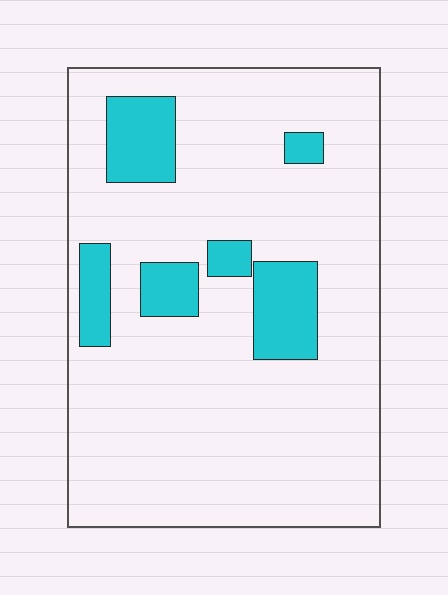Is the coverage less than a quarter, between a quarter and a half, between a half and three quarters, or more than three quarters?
Less than a quarter.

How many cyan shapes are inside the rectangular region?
6.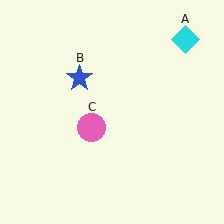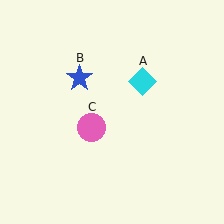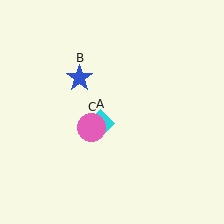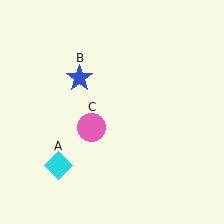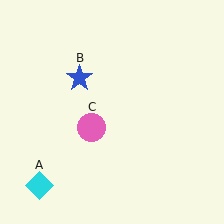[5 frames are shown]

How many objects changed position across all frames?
1 object changed position: cyan diamond (object A).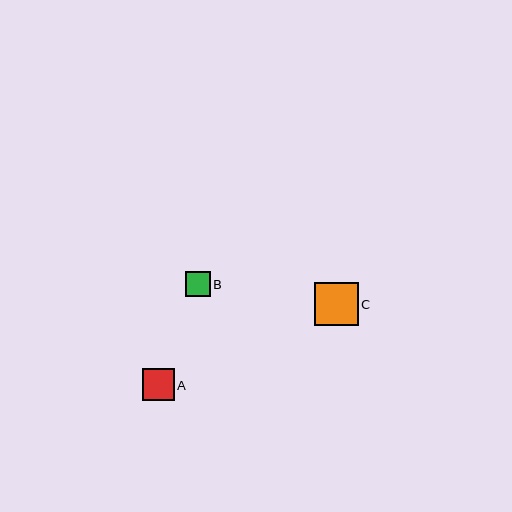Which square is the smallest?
Square B is the smallest with a size of approximately 25 pixels.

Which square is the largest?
Square C is the largest with a size of approximately 43 pixels.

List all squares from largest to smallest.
From largest to smallest: C, A, B.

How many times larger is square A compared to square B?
Square A is approximately 1.3 times the size of square B.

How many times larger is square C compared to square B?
Square C is approximately 1.8 times the size of square B.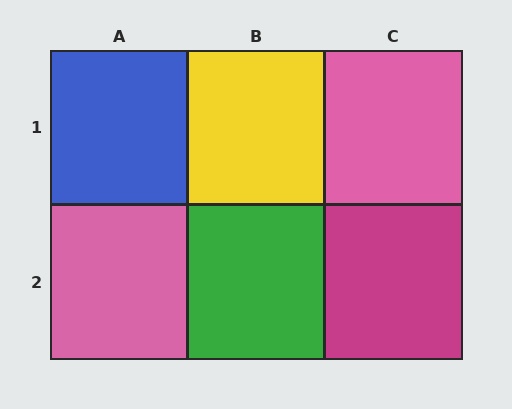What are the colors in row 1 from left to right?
Blue, yellow, pink.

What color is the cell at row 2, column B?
Green.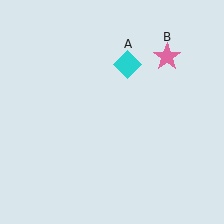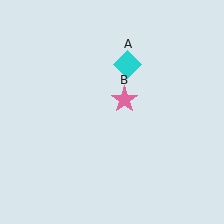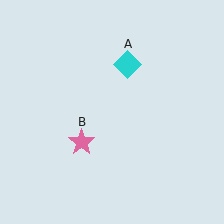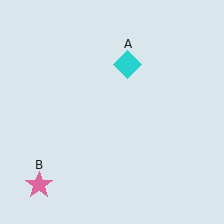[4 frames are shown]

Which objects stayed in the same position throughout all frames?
Cyan diamond (object A) remained stationary.